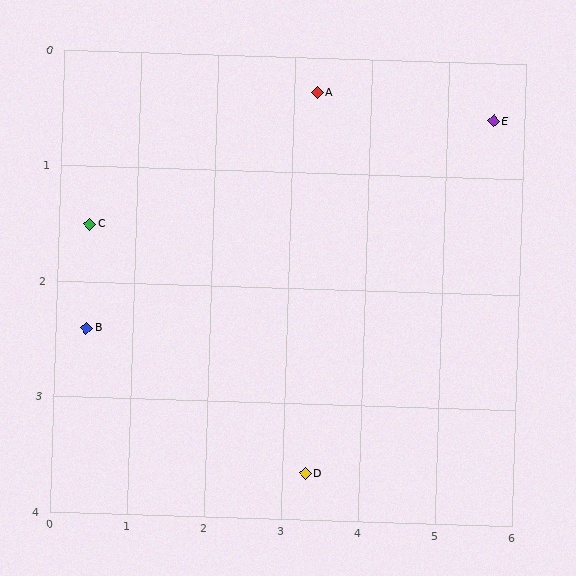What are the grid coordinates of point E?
Point E is at approximately (5.6, 0.5).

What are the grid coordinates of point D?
Point D is at approximately (3.3, 3.6).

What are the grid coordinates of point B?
Point B is at approximately (0.4, 2.4).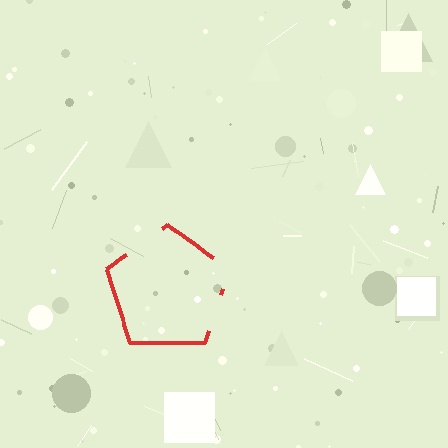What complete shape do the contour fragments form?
The contour fragments form a pentagon.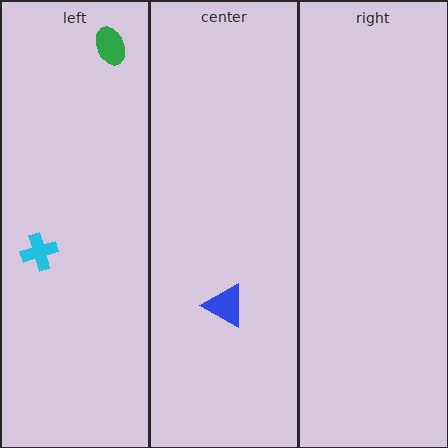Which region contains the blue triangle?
The center region.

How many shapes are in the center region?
1.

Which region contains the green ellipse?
The left region.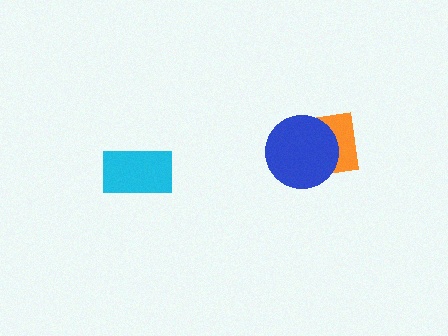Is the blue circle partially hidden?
No, no other shape covers it.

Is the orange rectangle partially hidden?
Yes, it is partially covered by another shape.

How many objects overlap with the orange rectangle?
1 object overlaps with the orange rectangle.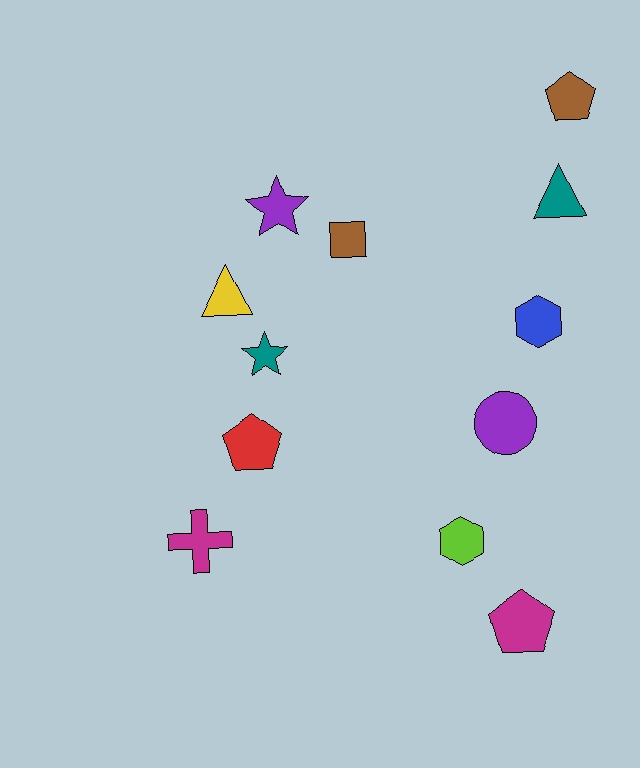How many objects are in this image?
There are 12 objects.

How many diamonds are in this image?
There are no diamonds.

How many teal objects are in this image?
There are 2 teal objects.